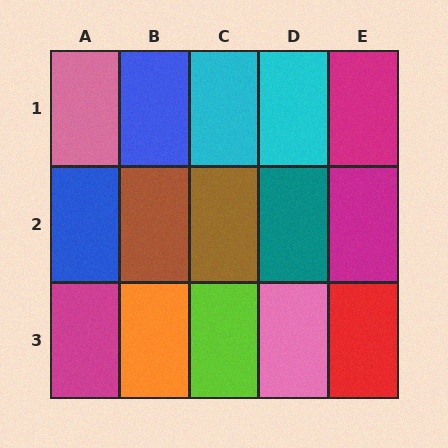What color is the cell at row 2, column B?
Brown.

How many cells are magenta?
3 cells are magenta.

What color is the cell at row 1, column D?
Cyan.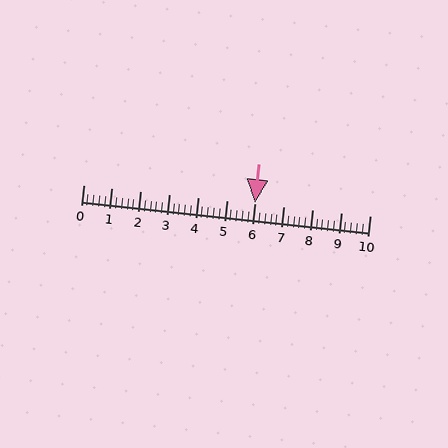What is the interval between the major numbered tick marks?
The major tick marks are spaced 1 units apart.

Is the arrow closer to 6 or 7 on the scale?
The arrow is closer to 6.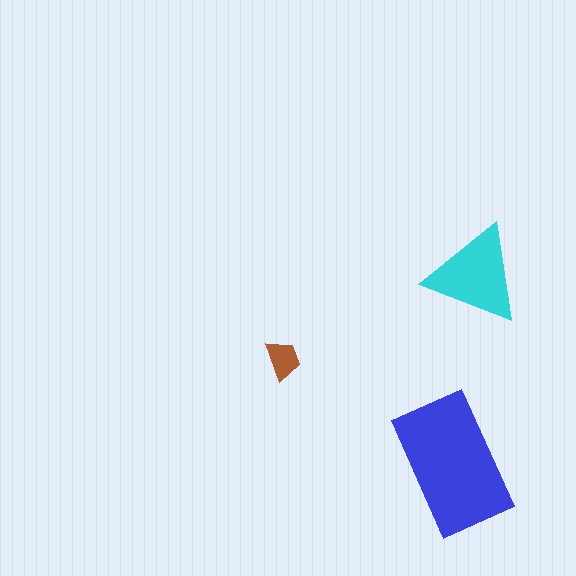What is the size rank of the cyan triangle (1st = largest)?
2nd.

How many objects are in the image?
There are 3 objects in the image.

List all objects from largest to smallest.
The blue rectangle, the cyan triangle, the brown trapezoid.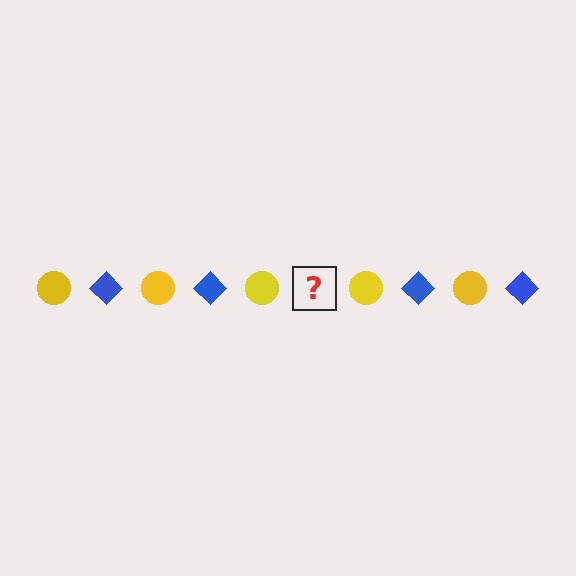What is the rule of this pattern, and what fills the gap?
The rule is that the pattern alternates between yellow circle and blue diamond. The gap should be filled with a blue diamond.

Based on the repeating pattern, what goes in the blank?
The blank should be a blue diamond.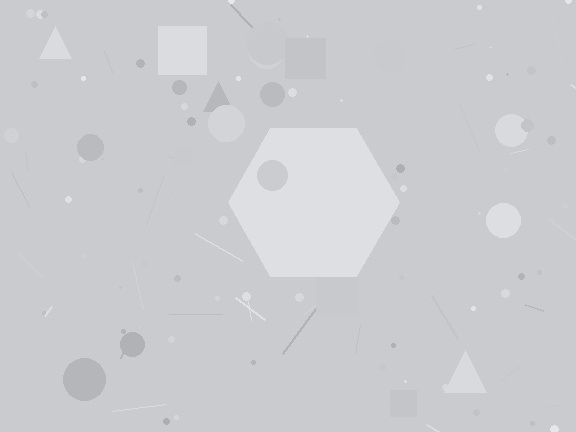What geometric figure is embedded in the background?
A hexagon is embedded in the background.